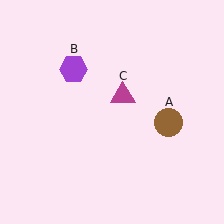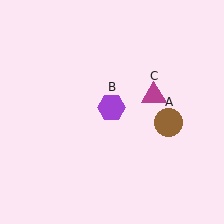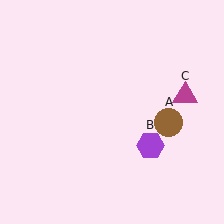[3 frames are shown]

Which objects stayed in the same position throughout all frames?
Brown circle (object A) remained stationary.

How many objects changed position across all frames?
2 objects changed position: purple hexagon (object B), magenta triangle (object C).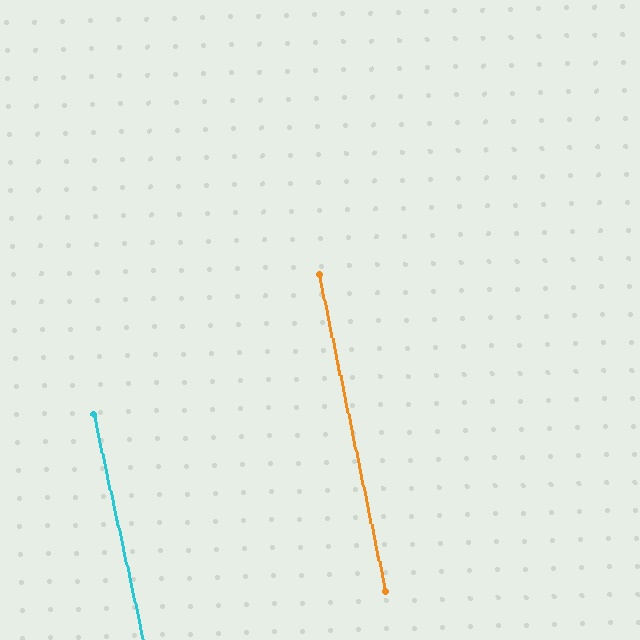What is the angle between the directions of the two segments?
Approximately 1 degree.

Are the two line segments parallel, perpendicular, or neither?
Parallel — their directions differ by only 0.7°.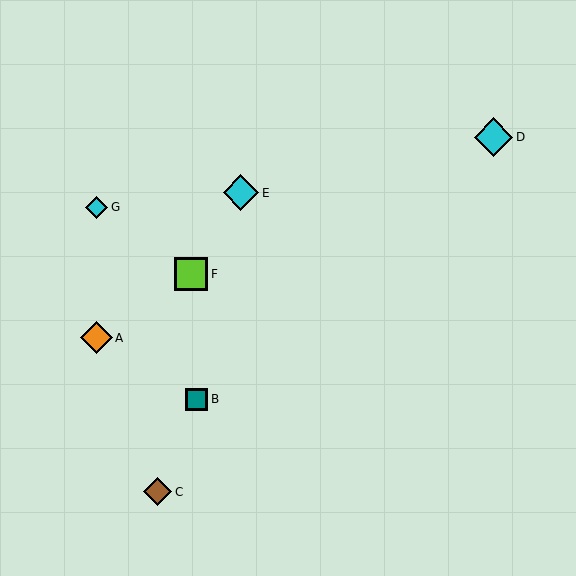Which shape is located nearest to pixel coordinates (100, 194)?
The cyan diamond (labeled G) at (96, 207) is nearest to that location.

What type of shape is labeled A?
Shape A is an orange diamond.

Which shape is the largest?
The cyan diamond (labeled D) is the largest.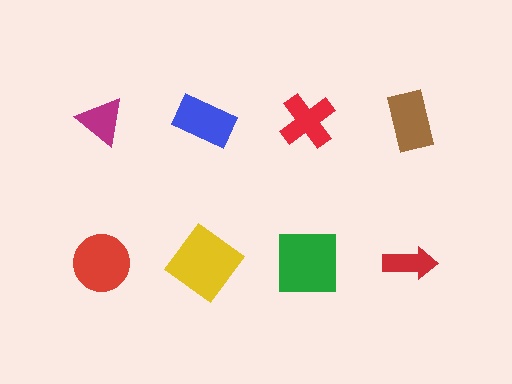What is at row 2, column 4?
A red arrow.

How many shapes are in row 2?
4 shapes.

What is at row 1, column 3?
A red cross.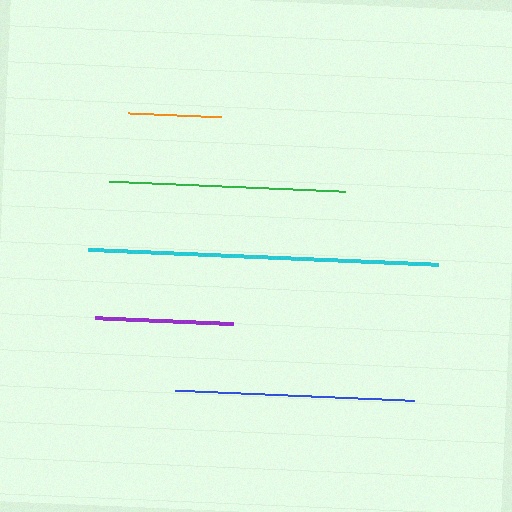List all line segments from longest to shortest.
From longest to shortest: cyan, blue, green, purple, orange.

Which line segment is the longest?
The cyan line is the longest at approximately 350 pixels.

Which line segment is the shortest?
The orange line is the shortest at approximately 93 pixels.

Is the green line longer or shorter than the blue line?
The blue line is longer than the green line.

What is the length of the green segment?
The green segment is approximately 236 pixels long.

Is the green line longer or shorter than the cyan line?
The cyan line is longer than the green line.